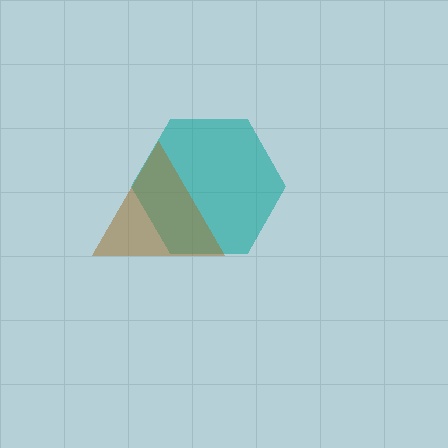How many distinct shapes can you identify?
There are 2 distinct shapes: a teal hexagon, a brown triangle.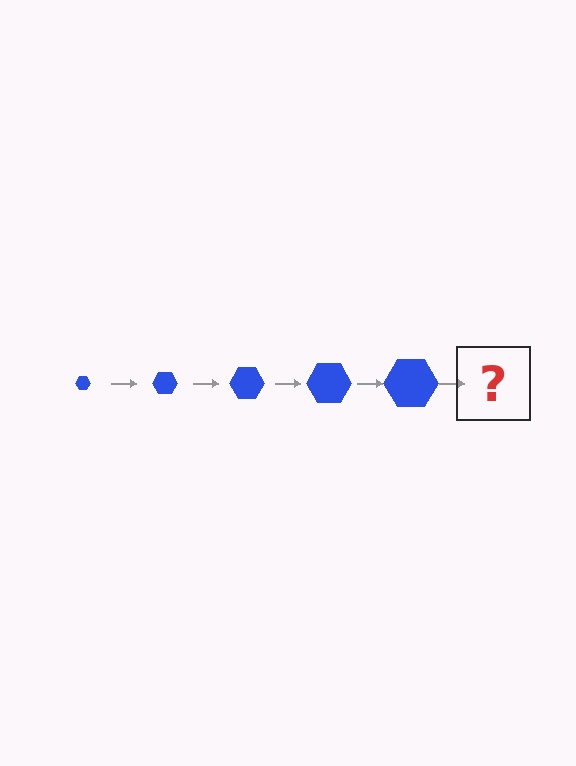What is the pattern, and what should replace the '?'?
The pattern is that the hexagon gets progressively larger each step. The '?' should be a blue hexagon, larger than the previous one.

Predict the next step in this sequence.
The next step is a blue hexagon, larger than the previous one.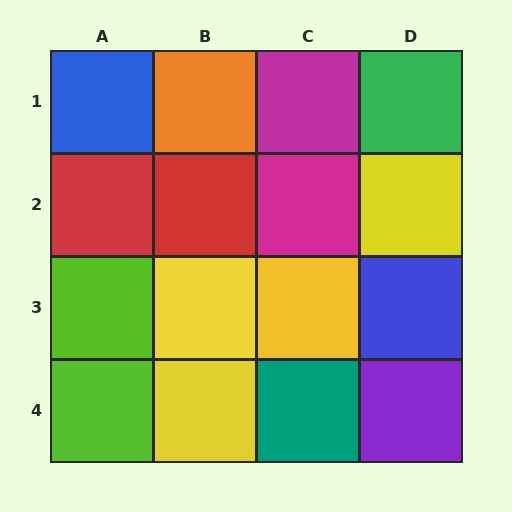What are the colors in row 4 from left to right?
Lime, yellow, teal, purple.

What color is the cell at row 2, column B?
Red.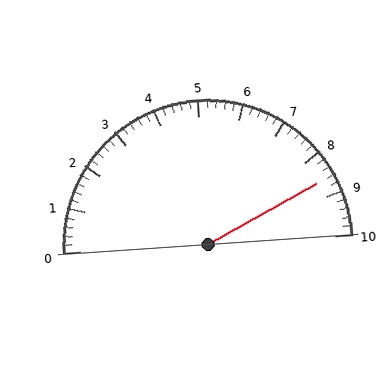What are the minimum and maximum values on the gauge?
The gauge ranges from 0 to 10.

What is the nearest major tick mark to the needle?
The nearest major tick mark is 9.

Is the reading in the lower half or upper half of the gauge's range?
The reading is in the upper half of the range (0 to 10).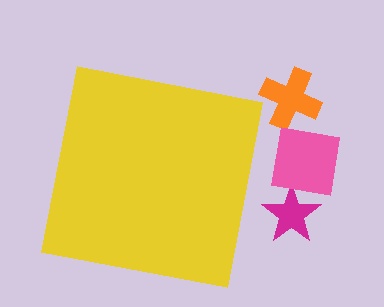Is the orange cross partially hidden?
No, the orange cross is fully visible.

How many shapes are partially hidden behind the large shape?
0 shapes are partially hidden.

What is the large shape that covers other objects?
A yellow square.